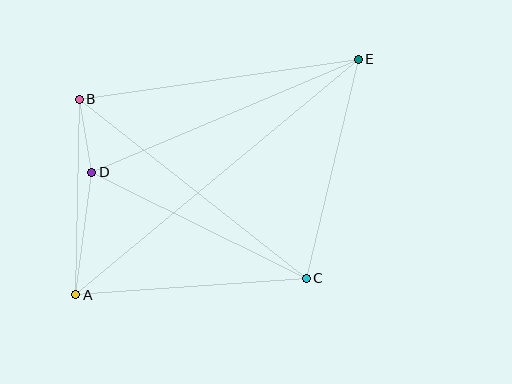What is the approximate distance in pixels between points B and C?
The distance between B and C is approximately 289 pixels.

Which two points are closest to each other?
Points B and D are closest to each other.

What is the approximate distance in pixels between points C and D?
The distance between C and D is approximately 239 pixels.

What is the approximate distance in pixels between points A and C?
The distance between A and C is approximately 231 pixels.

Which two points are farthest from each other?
Points A and E are farthest from each other.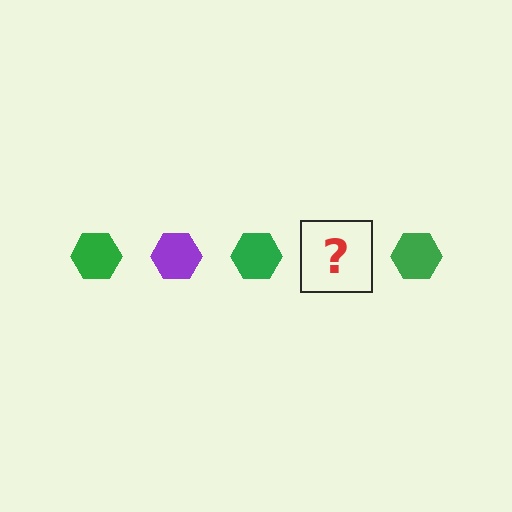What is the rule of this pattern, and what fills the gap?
The rule is that the pattern cycles through green, purple hexagons. The gap should be filled with a purple hexagon.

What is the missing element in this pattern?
The missing element is a purple hexagon.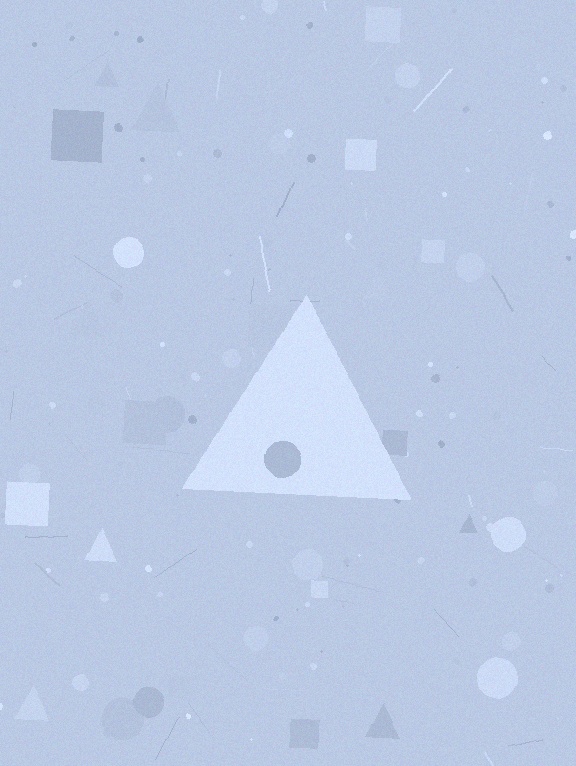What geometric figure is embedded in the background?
A triangle is embedded in the background.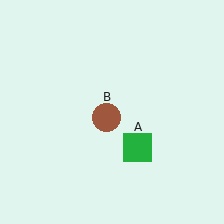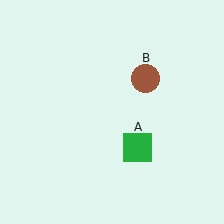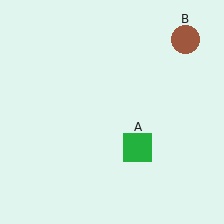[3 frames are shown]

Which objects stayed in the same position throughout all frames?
Green square (object A) remained stationary.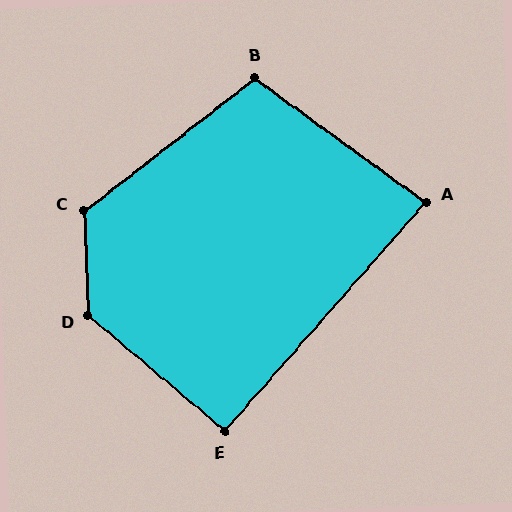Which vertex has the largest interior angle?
D, at approximately 133 degrees.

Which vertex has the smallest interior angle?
A, at approximately 85 degrees.